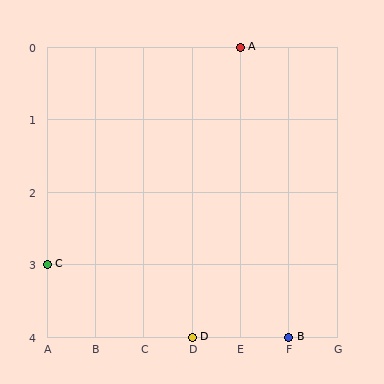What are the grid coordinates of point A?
Point A is at grid coordinates (E, 0).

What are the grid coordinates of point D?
Point D is at grid coordinates (D, 4).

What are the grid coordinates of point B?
Point B is at grid coordinates (F, 4).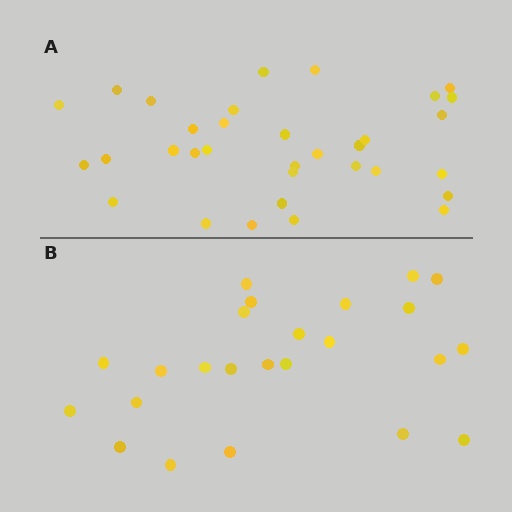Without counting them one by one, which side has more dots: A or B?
Region A (the top region) has more dots.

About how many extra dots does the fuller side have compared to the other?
Region A has roughly 8 or so more dots than region B.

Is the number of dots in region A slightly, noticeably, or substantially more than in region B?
Region A has noticeably more, but not dramatically so. The ratio is roughly 1.4 to 1.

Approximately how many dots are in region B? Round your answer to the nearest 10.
About 20 dots. (The exact count is 24, which rounds to 20.)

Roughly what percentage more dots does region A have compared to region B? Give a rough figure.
About 40% more.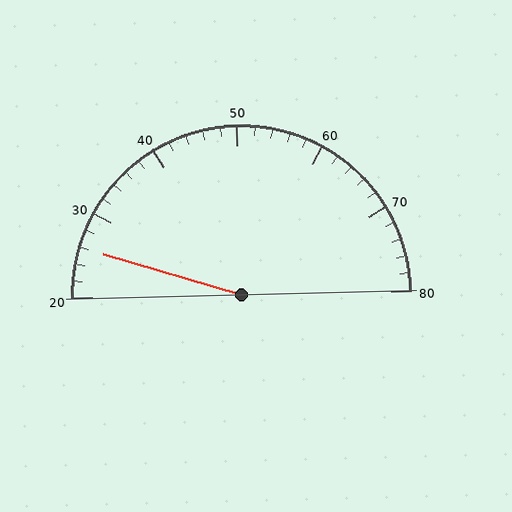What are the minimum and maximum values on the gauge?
The gauge ranges from 20 to 80.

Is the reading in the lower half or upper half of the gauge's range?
The reading is in the lower half of the range (20 to 80).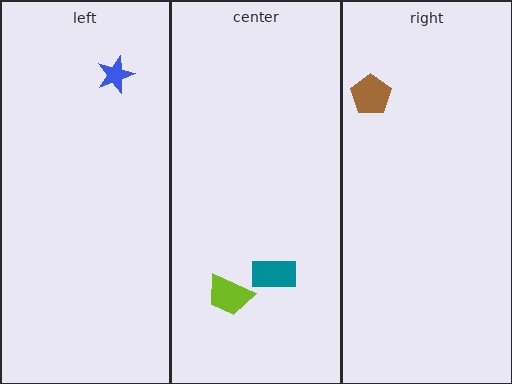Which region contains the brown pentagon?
The right region.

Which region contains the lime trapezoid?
The center region.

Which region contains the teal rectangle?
The center region.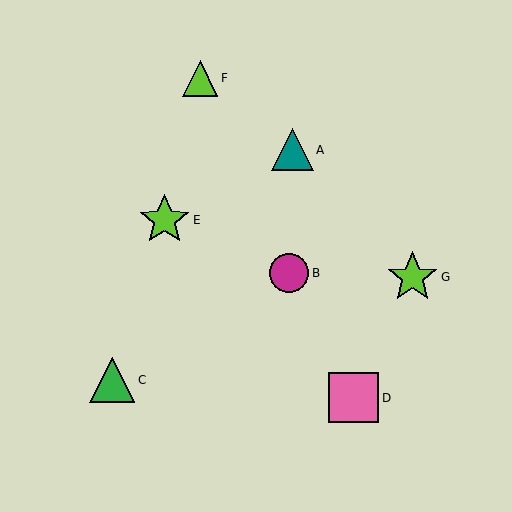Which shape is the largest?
The lime star (labeled G) is the largest.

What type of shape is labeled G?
Shape G is a lime star.